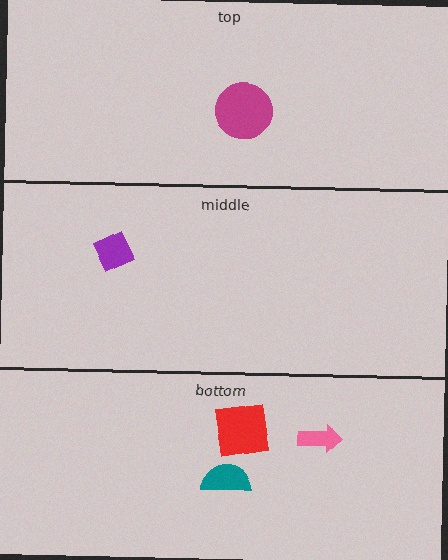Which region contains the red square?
The bottom region.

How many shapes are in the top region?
1.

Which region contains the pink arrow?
The bottom region.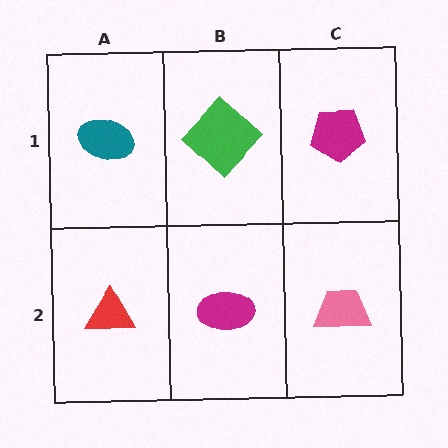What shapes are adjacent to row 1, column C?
A pink trapezoid (row 2, column C), a green diamond (row 1, column B).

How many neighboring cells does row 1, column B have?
3.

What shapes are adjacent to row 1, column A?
A red triangle (row 2, column A), a green diamond (row 1, column B).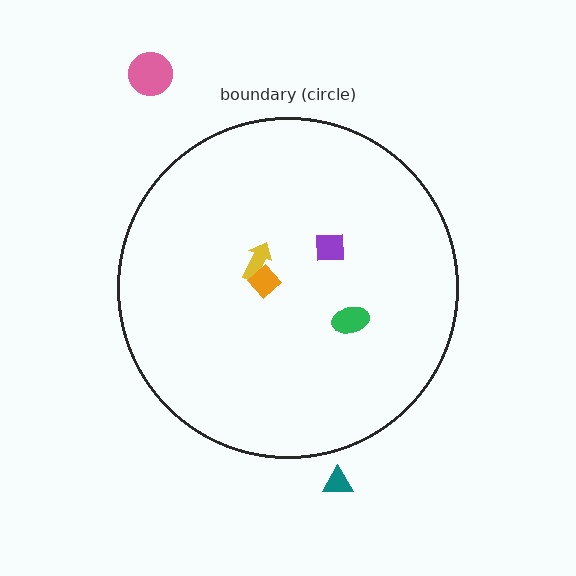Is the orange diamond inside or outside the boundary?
Inside.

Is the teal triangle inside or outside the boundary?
Outside.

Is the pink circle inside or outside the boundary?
Outside.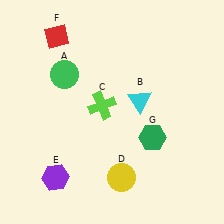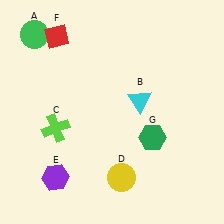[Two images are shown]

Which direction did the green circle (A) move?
The green circle (A) moved up.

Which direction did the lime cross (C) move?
The lime cross (C) moved left.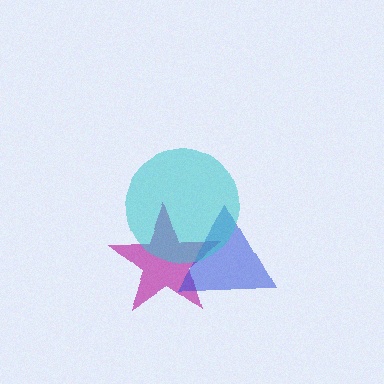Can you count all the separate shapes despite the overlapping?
Yes, there are 3 separate shapes.